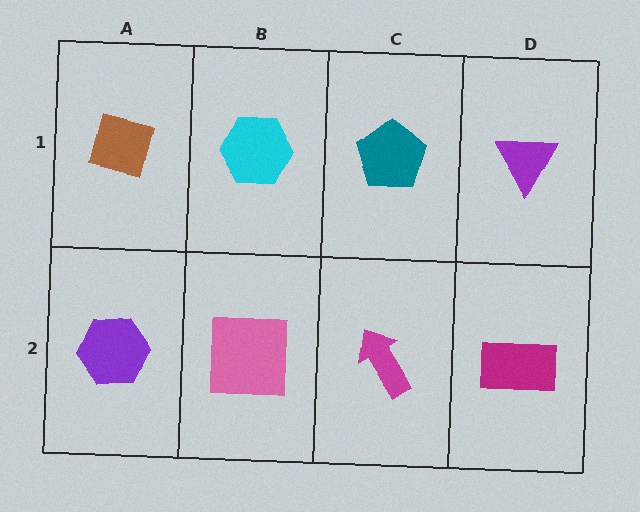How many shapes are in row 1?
4 shapes.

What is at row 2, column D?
A magenta rectangle.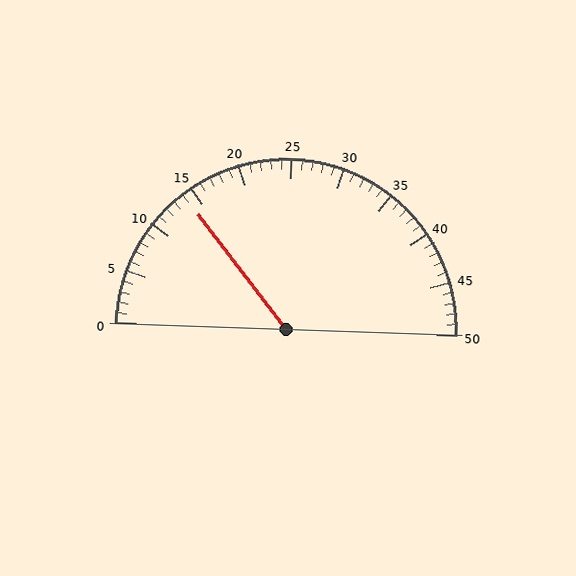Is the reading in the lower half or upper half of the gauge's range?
The reading is in the lower half of the range (0 to 50).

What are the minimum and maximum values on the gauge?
The gauge ranges from 0 to 50.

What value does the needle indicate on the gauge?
The needle indicates approximately 14.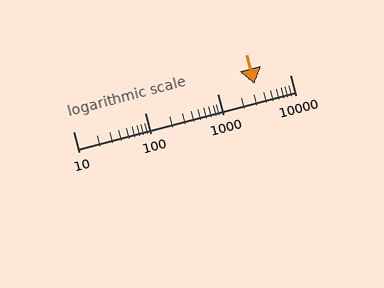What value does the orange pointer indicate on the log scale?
The pointer indicates approximately 3200.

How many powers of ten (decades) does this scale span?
The scale spans 3 decades, from 10 to 10000.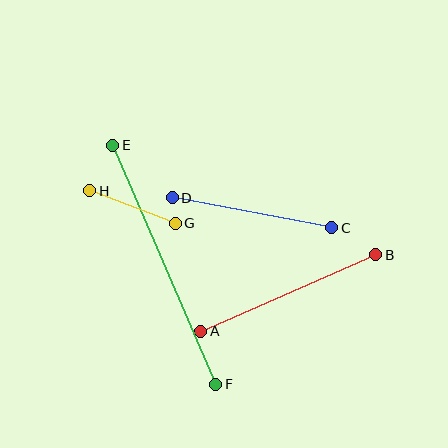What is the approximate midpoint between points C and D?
The midpoint is at approximately (252, 213) pixels.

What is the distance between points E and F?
The distance is approximately 260 pixels.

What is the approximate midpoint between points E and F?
The midpoint is at approximately (164, 265) pixels.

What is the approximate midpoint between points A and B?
The midpoint is at approximately (288, 293) pixels.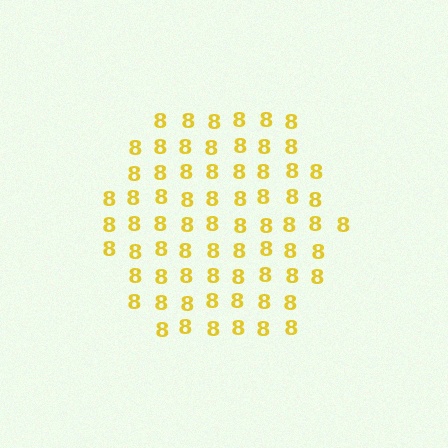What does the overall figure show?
The overall figure shows a hexagon.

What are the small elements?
The small elements are digit 8's.